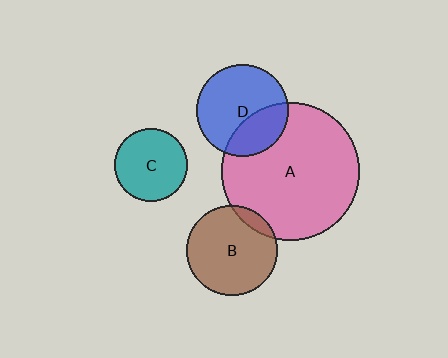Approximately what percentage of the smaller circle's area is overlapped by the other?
Approximately 35%.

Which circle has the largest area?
Circle A (pink).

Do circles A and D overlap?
Yes.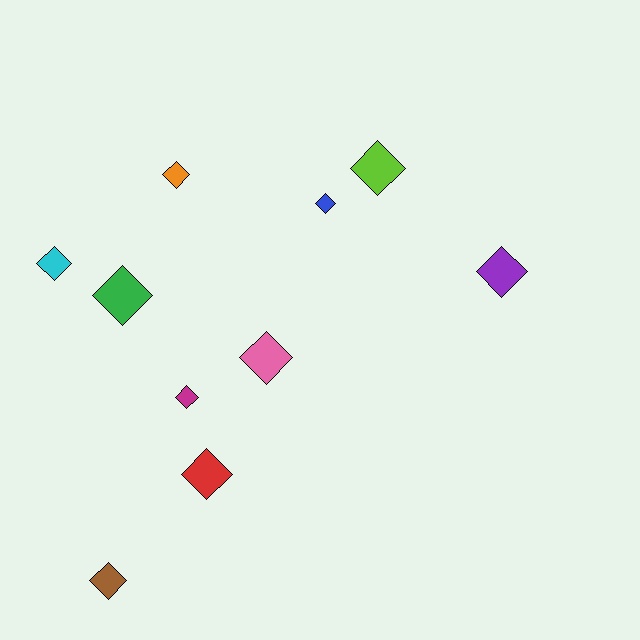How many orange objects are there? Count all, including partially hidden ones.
There is 1 orange object.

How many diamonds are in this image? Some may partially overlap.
There are 10 diamonds.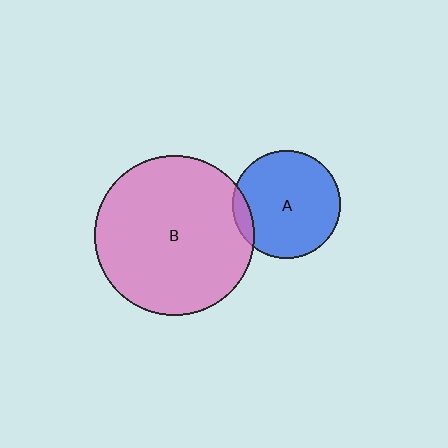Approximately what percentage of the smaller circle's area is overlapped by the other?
Approximately 10%.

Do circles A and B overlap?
Yes.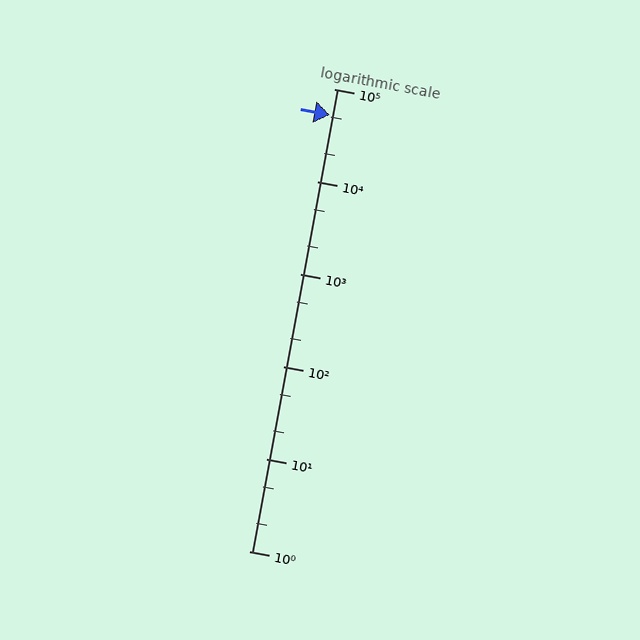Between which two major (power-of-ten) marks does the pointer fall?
The pointer is between 10000 and 100000.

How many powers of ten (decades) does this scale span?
The scale spans 5 decades, from 1 to 100000.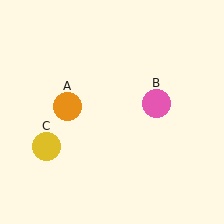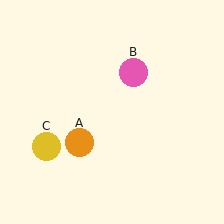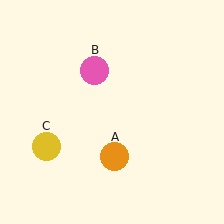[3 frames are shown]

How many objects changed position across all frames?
2 objects changed position: orange circle (object A), pink circle (object B).